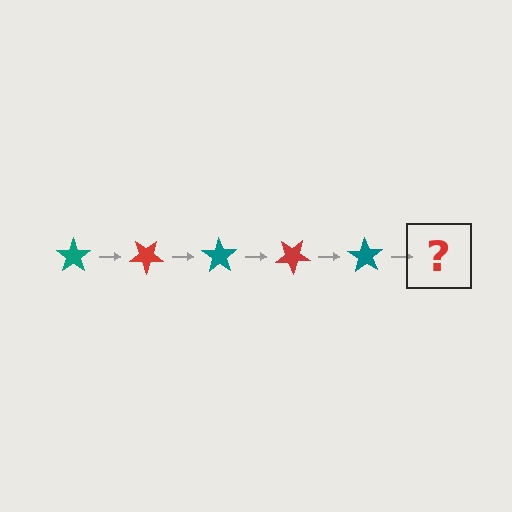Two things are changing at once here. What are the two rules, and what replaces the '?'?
The two rules are that it rotates 35 degrees each step and the color cycles through teal and red. The '?' should be a red star, rotated 175 degrees from the start.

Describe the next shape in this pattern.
It should be a red star, rotated 175 degrees from the start.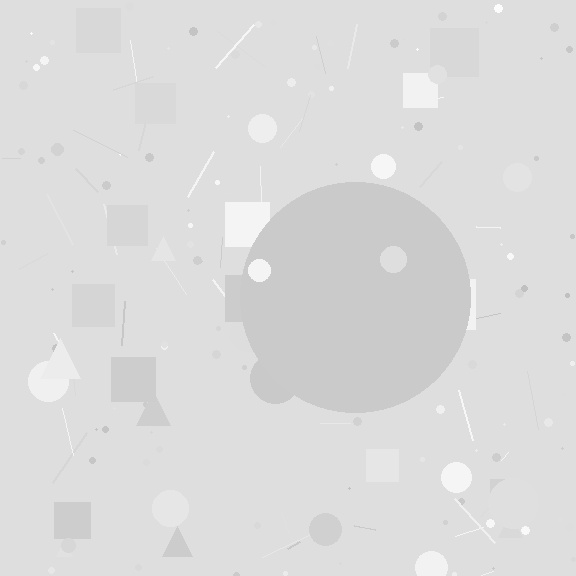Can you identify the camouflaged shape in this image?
The camouflaged shape is a circle.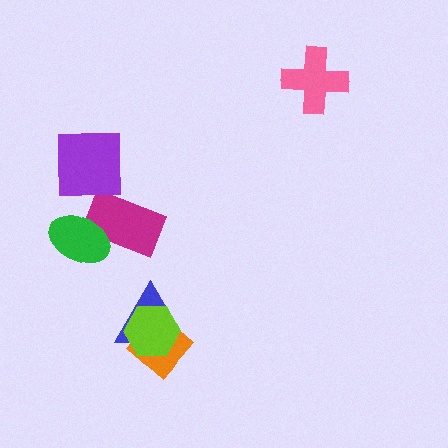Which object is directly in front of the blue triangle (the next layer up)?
The orange diamond is directly in front of the blue triangle.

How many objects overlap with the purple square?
0 objects overlap with the purple square.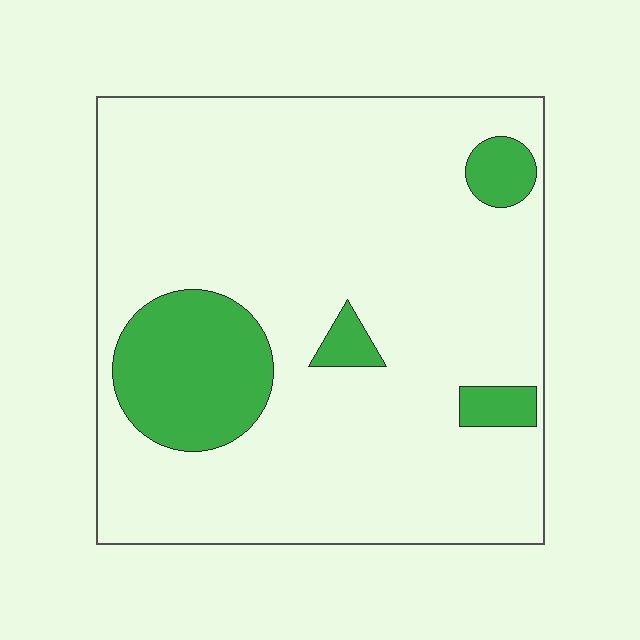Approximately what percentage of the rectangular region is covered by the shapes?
Approximately 15%.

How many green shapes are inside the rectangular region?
4.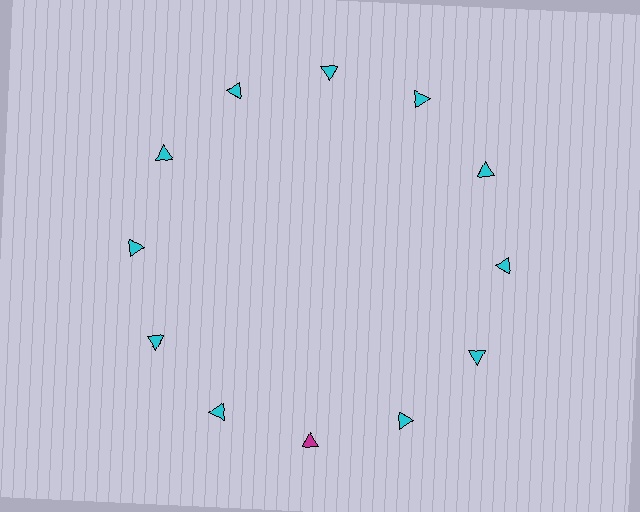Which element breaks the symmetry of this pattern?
The magenta triangle at roughly the 6 o'clock position breaks the symmetry. All other shapes are cyan triangles.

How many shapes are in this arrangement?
There are 12 shapes arranged in a ring pattern.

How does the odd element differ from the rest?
It has a different color: magenta instead of cyan.